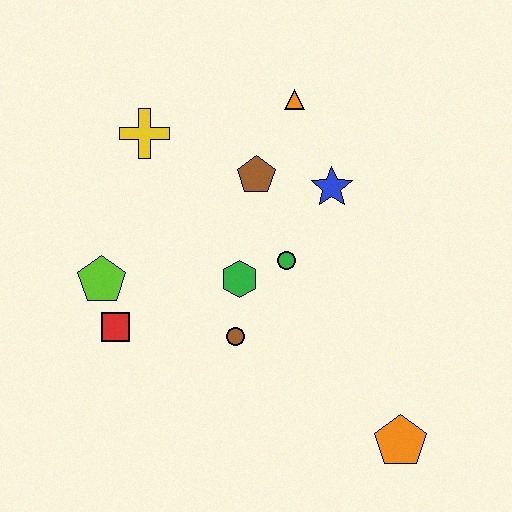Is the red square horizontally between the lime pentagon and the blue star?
Yes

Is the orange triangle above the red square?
Yes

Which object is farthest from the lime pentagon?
The orange pentagon is farthest from the lime pentagon.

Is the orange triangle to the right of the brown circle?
Yes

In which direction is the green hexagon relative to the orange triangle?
The green hexagon is below the orange triangle.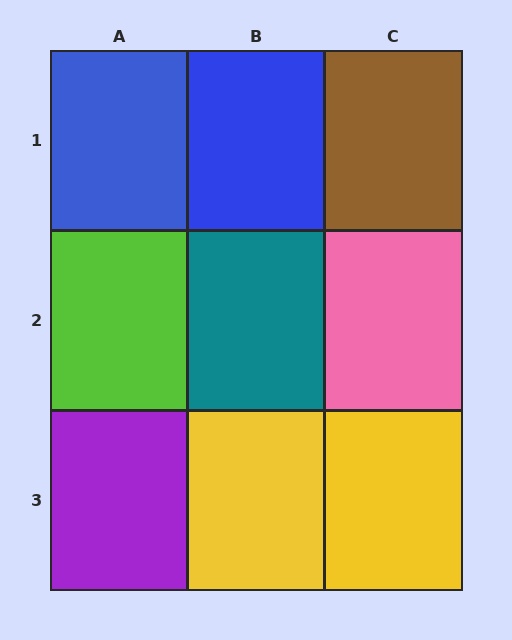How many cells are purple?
1 cell is purple.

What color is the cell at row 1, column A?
Blue.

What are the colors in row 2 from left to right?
Lime, teal, pink.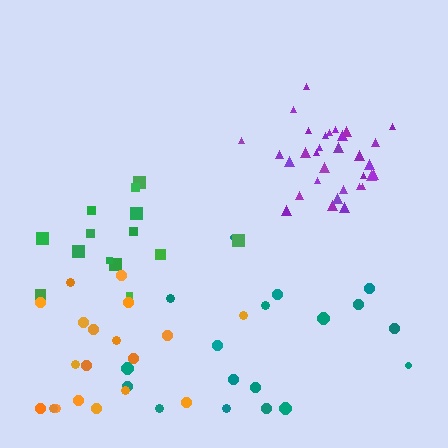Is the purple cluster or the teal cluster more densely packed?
Purple.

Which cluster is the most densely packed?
Purple.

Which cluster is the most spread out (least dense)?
Teal.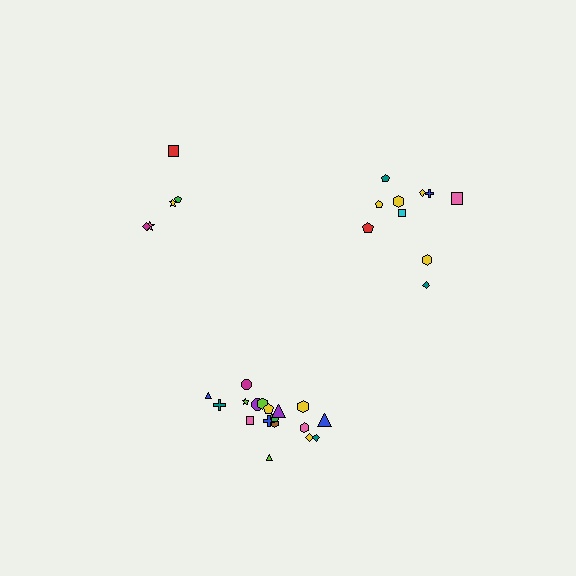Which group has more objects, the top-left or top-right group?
The top-right group.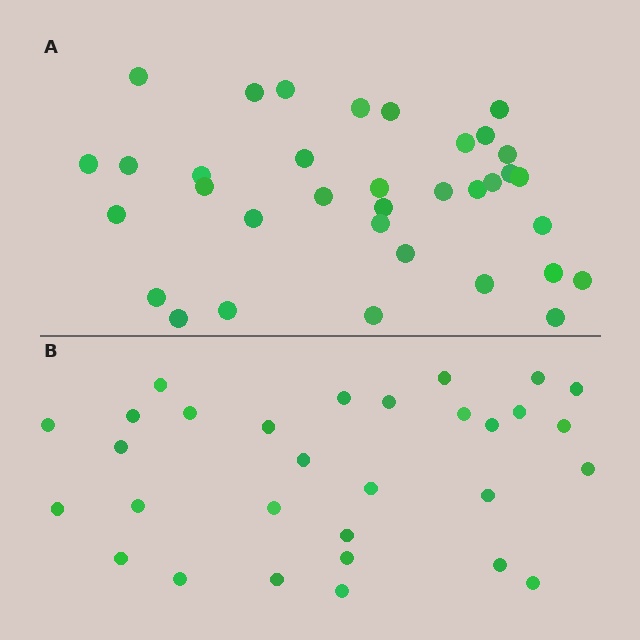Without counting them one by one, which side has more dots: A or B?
Region A (the top region) has more dots.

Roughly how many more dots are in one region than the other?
Region A has about 5 more dots than region B.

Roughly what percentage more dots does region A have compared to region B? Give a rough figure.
About 15% more.